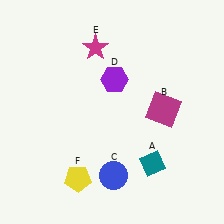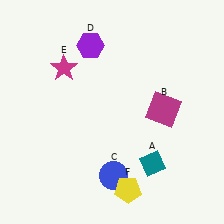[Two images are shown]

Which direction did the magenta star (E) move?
The magenta star (E) moved left.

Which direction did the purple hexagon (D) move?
The purple hexagon (D) moved up.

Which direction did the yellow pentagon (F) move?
The yellow pentagon (F) moved right.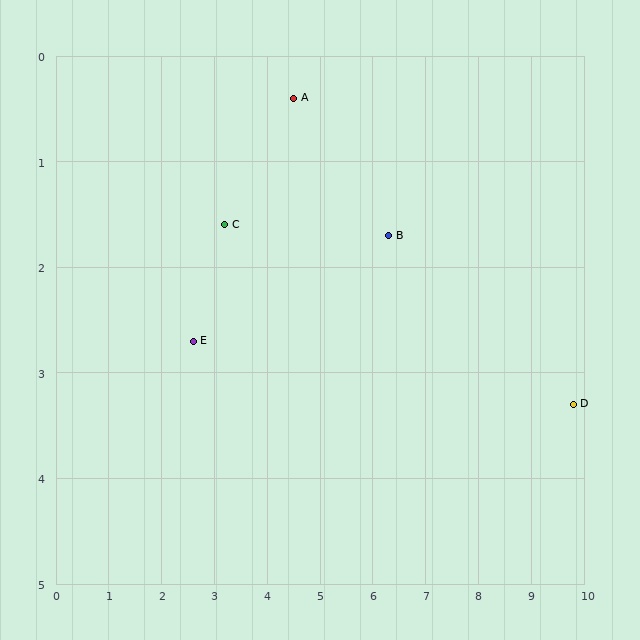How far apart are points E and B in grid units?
Points E and B are about 3.8 grid units apart.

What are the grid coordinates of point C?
Point C is at approximately (3.2, 1.6).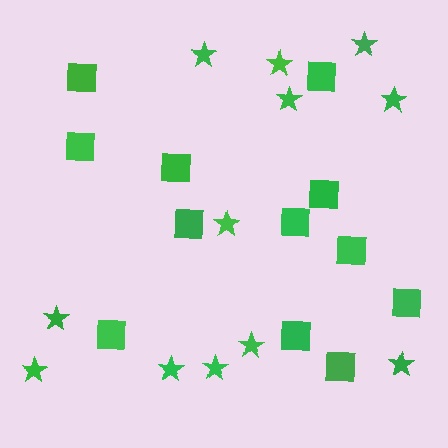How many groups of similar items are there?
There are 2 groups: one group of stars (12) and one group of squares (12).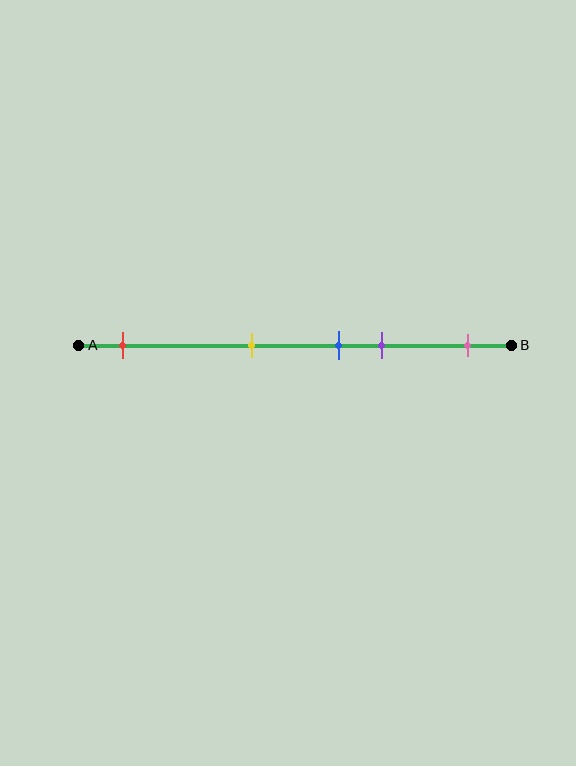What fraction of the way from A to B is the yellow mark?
The yellow mark is approximately 40% (0.4) of the way from A to B.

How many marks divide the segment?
There are 5 marks dividing the segment.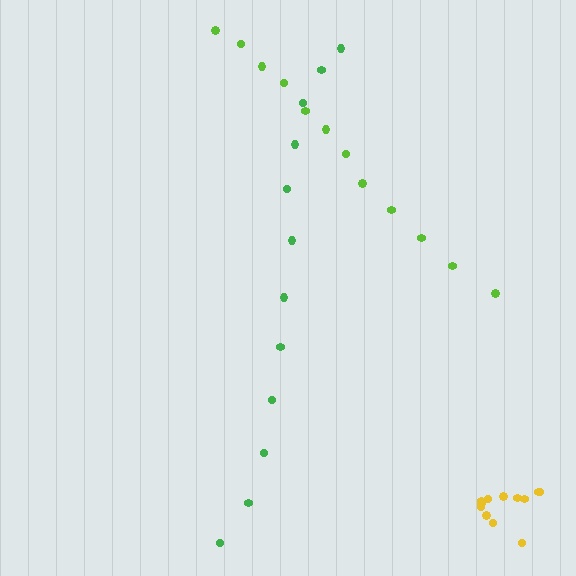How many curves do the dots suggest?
There are 3 distinct paths.